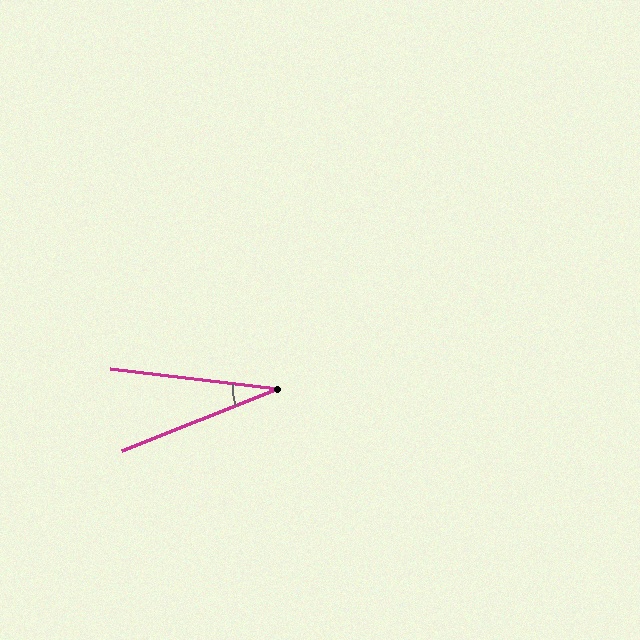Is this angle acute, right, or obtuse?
It is acute.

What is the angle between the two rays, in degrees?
Approximately 29 degrees.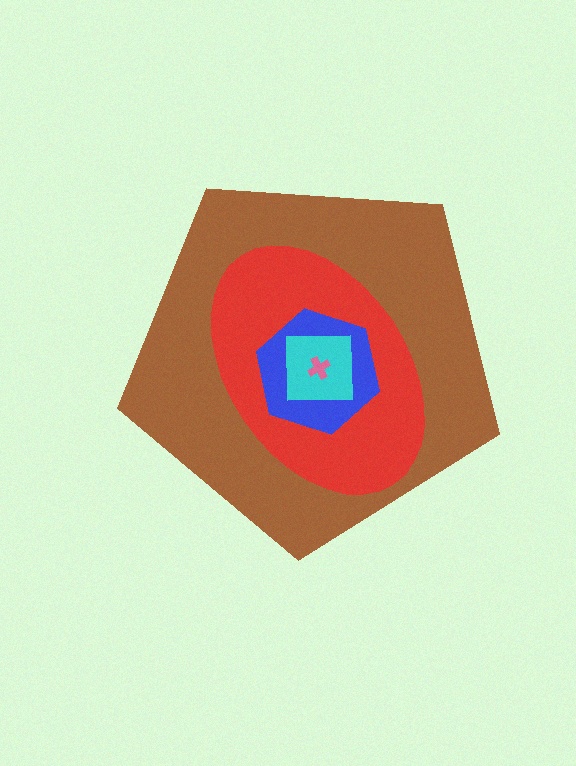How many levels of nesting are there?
5.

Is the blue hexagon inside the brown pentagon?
Yes.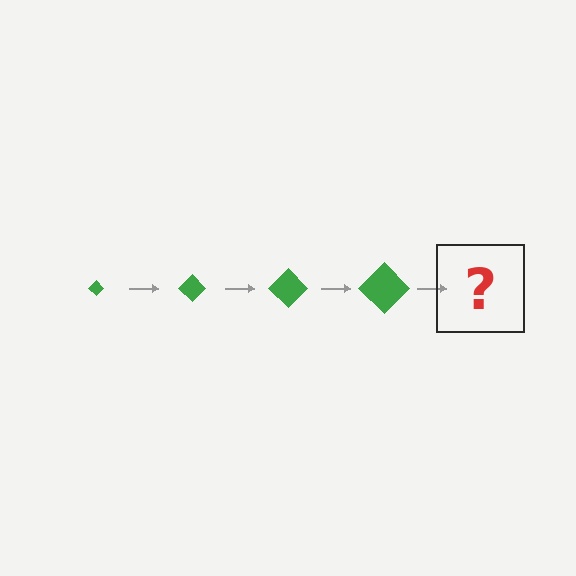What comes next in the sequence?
The next element should be a green diamond, larger than the previous one.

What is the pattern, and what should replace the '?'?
The pattern is that the diamond gets progressively larger each step. The '?' should be a green diamond, larger than the previous one.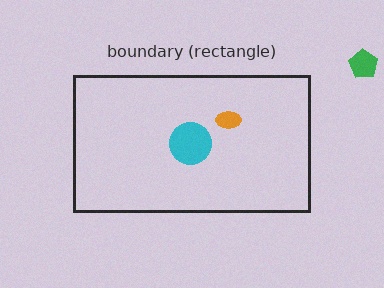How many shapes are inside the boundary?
2 inside, 1 outside.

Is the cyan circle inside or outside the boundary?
Inside.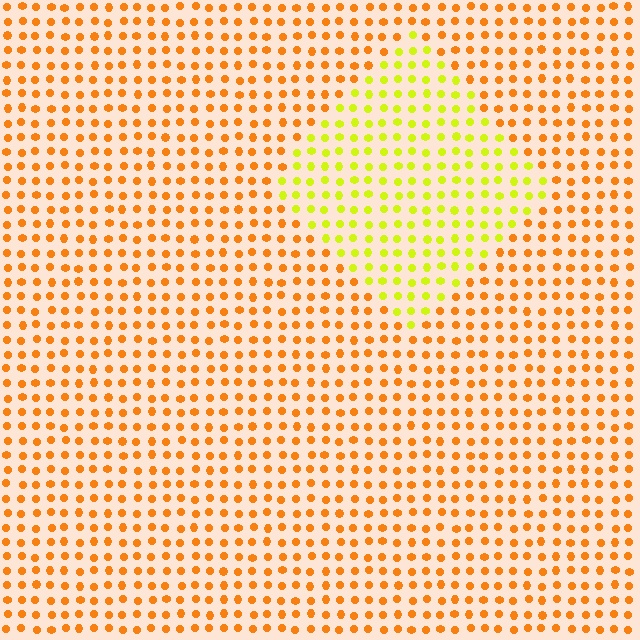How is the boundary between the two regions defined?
The boundary is defined purely by a slight shift in hue (about 41 degrees). Spacing, size, and orientation are identical on both sides.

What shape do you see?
I see a diamond.